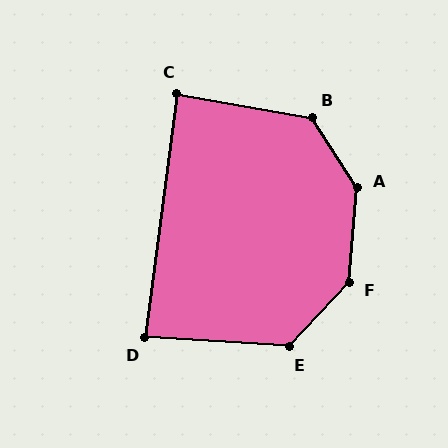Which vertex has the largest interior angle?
A, at approximately 143 degrees.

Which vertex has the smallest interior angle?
D, at approximately 86 degrees.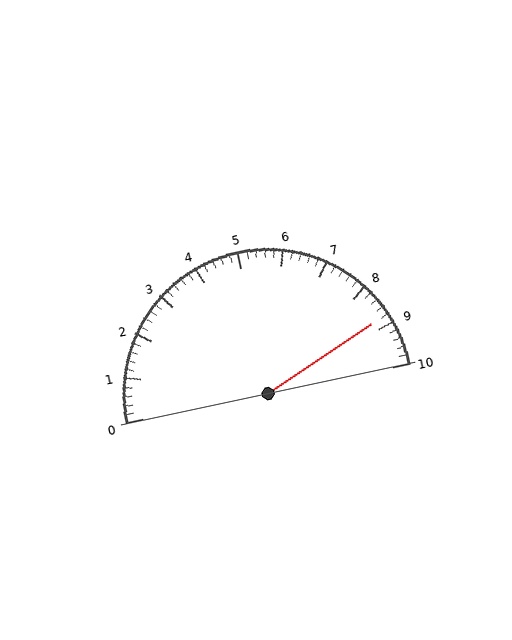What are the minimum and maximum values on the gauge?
The gauge ranges from 0 to 10.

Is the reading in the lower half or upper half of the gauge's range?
The reading is in the upper half of the range (0 to 10).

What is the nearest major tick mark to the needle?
The nearest major tick mark is 9.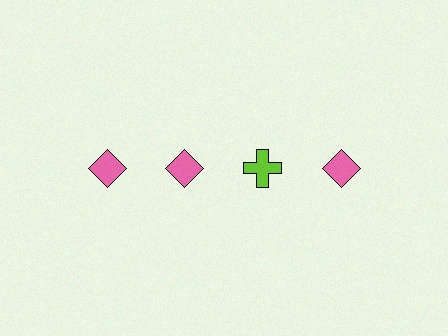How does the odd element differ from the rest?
It differs in both color (lime instead of pink) and shape (cross instead of diamond).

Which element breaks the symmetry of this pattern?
The lime cross in the top row, center column breaks the symmetry. All other shapes are pink diamonds.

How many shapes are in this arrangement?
There are 4 shapes arranged in a grid pattern.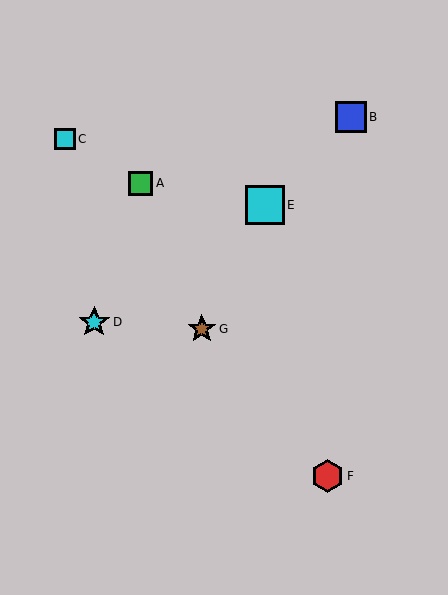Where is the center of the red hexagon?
The center of the red hexagon is at (328, 476).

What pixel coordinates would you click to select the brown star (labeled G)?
Click at (202, 329) to select the brown star G.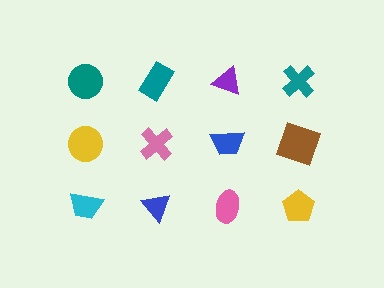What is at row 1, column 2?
A teal rectangle.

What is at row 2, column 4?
A brown square.